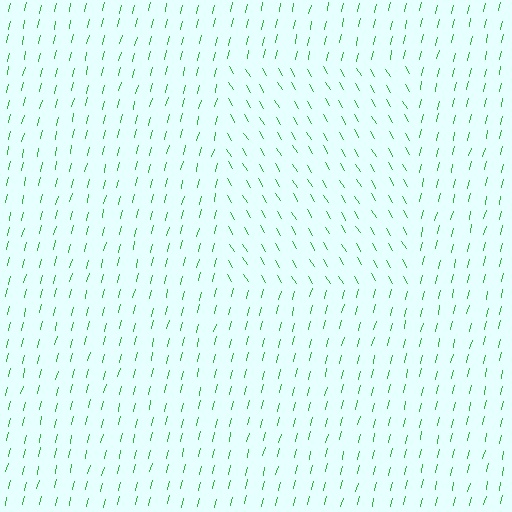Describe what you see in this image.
The image is filled with small green line segments. A rectangle region in the image has lines oriented differently from the surrounding lines, creating a visible texture boundary.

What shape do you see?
I see a rectangle.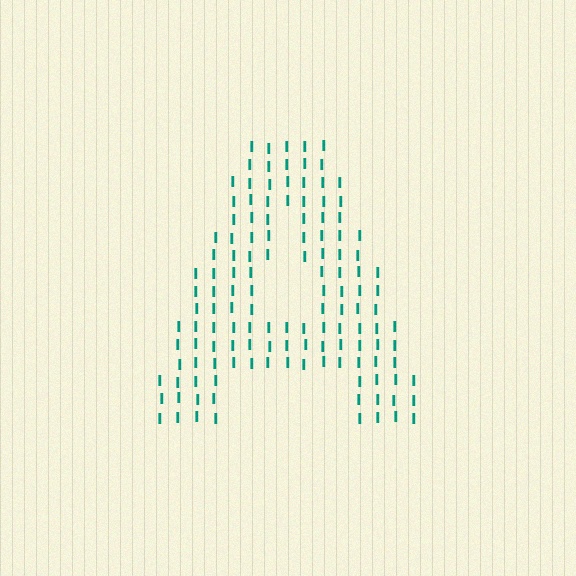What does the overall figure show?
The overall figure shows the letter A.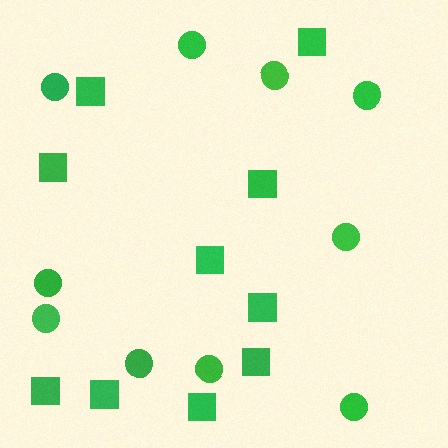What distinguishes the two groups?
There are 2 groups: one group of squares (10) and one group of circles (10).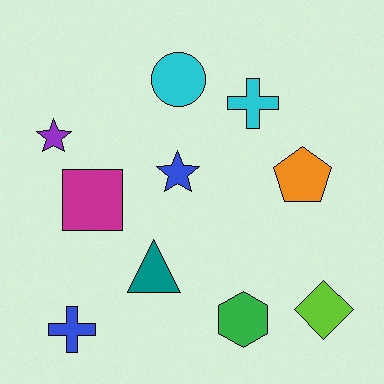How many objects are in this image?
There are 10 objects.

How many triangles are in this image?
There is 1 triangle.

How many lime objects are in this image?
There is 1 lime object.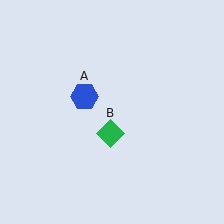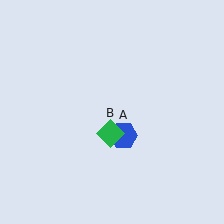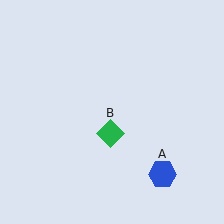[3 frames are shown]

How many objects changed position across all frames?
1 object changed position: blue hexagon (object A).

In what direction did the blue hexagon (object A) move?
The blue hexagon (object A) moved down and to the right.